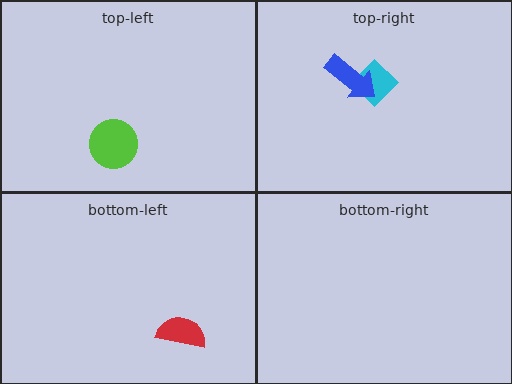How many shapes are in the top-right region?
2.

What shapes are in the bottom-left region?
The red semicircle.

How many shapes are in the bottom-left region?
1.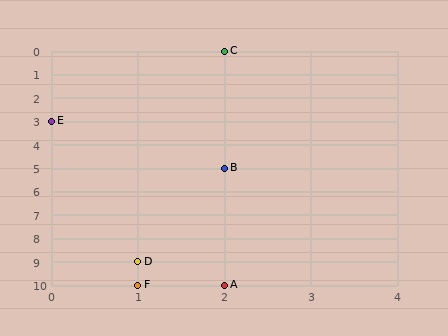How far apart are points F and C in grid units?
Points F and C are 1 column and 10 rows apart (about 10.0 grid units diagonally).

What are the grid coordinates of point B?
Point B is at grid coordinates (2, 5).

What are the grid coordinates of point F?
Point F is at grid coordinates (1, 10).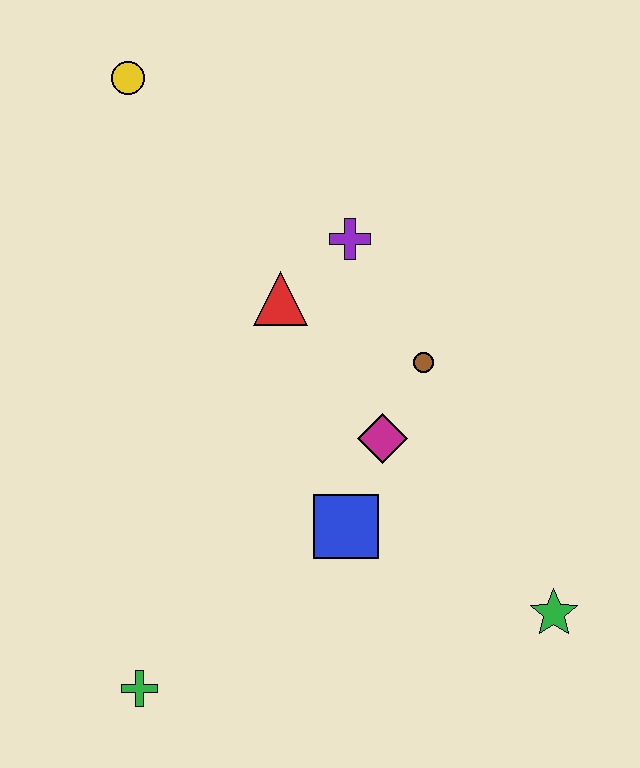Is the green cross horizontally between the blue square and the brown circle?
No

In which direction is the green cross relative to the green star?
The green cross is to the left of the green star.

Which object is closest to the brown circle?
The magenta diamond is closest to the brown circle.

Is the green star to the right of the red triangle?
Yes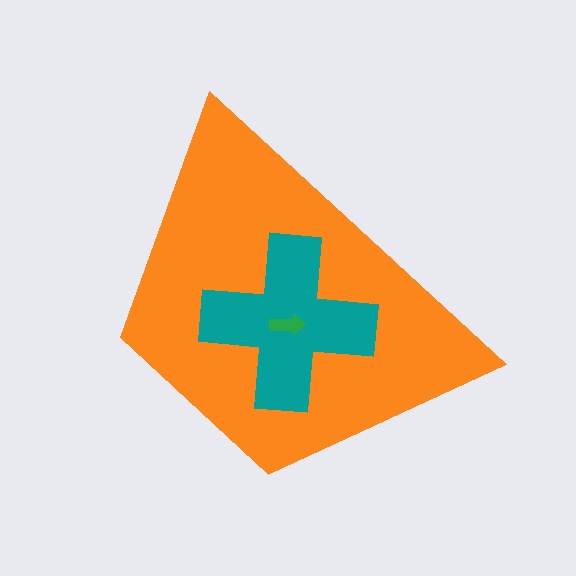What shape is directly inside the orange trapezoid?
The teal cross.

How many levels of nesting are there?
3.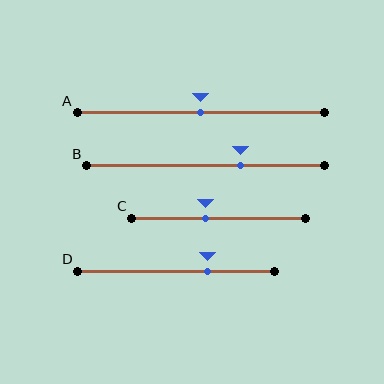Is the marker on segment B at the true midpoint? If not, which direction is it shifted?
No, the marker on segment B is shifted to the right by about 15% of the segment length.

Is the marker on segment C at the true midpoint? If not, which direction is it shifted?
No, the marker on segment C is shifted to the left by about 7% of the segment length.